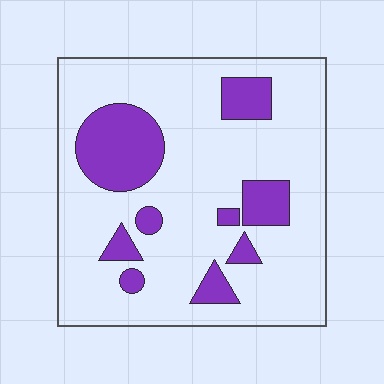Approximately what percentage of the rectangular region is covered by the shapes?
Approximately 20%.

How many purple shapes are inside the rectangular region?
9.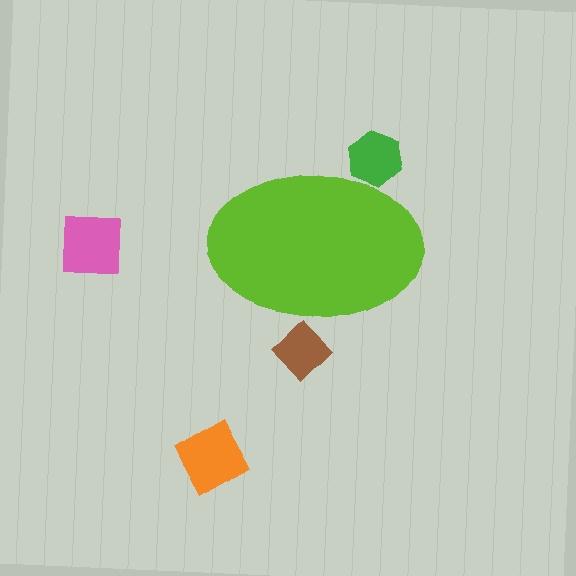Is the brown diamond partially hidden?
Yes, the brown diamond is partially hidden behind the lime ellipse.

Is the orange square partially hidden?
No, the orange square is fully visible.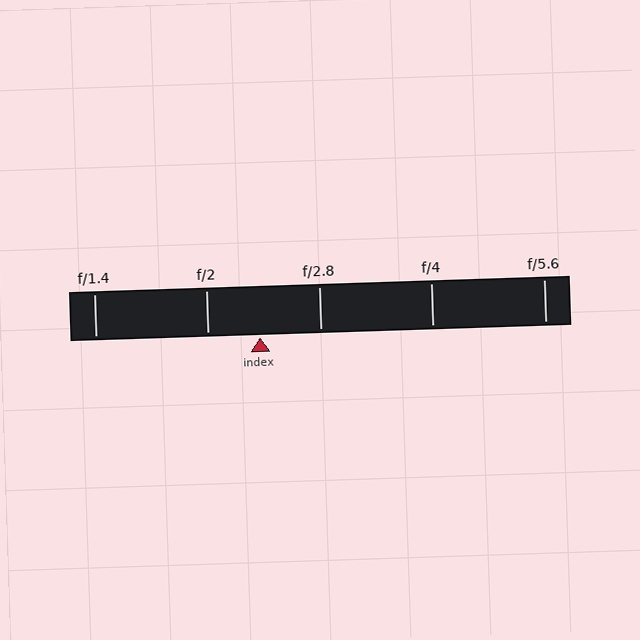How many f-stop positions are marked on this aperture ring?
There are 5 f-stop positions marked.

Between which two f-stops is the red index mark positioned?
The index mark is between f/2 and f/2.8.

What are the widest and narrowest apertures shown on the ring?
The widest aperture shown is f/1.4 and the narrowest is f/5.6.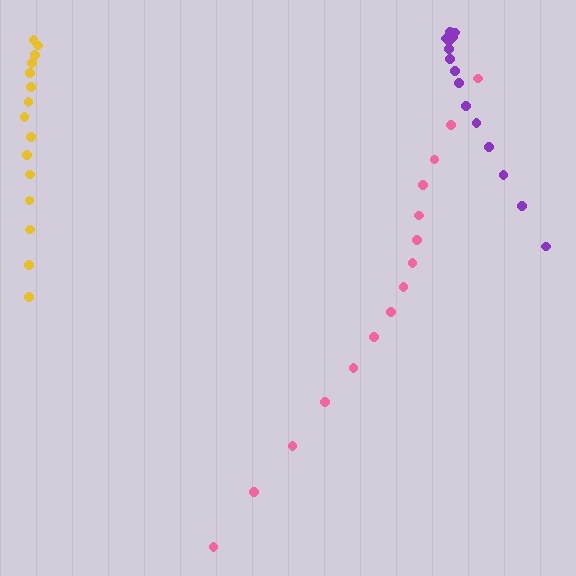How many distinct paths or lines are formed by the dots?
There are 3 distinct paths.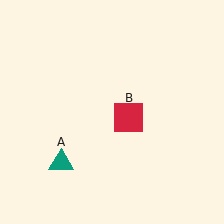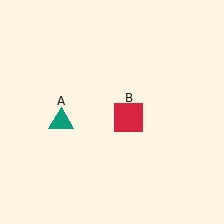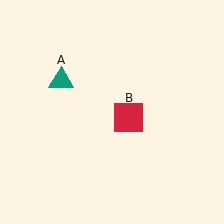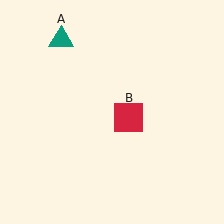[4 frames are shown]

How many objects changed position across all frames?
1 object changed position: teal triangle (object A).